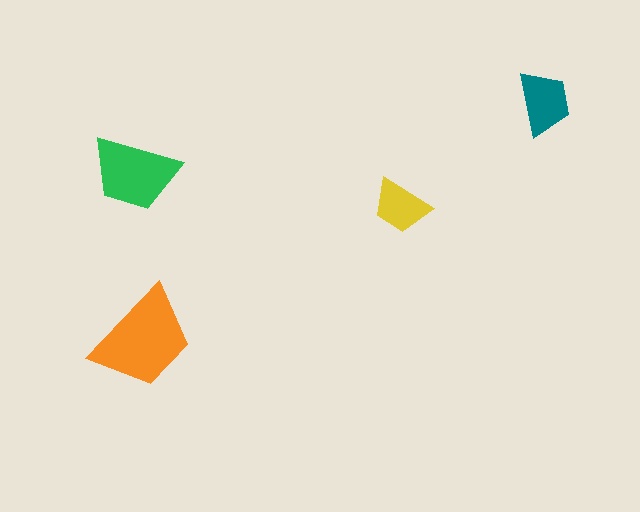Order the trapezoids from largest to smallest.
the orange one, the green one, the teal one, the yellow one.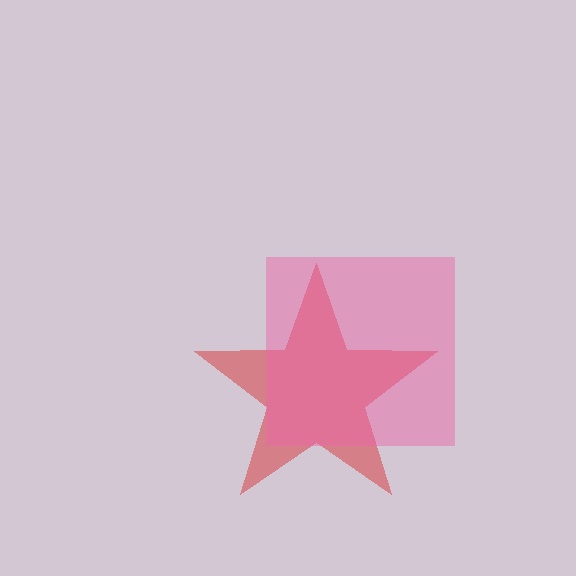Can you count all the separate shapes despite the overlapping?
Yes, there are 2 separate shapes.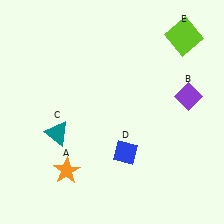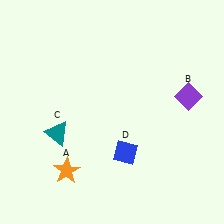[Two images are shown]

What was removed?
The lime square (E) was removed in Image 2.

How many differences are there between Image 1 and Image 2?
There is 1 difference between the two images.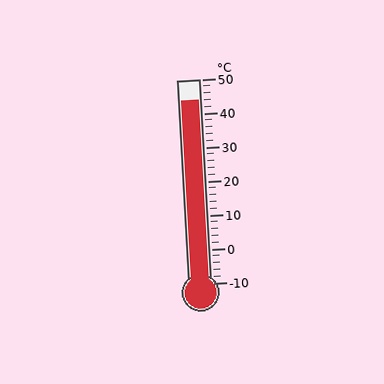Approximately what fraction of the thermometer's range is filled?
The thermometer is filled to approximately 90% of its range.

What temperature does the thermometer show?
The thermometer shows approximately 44°C.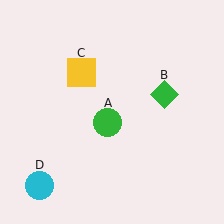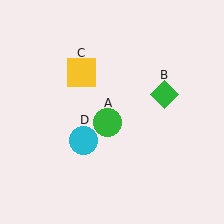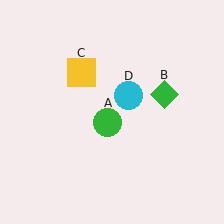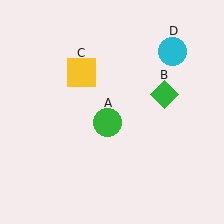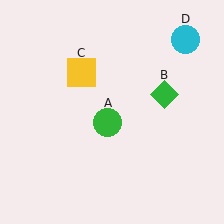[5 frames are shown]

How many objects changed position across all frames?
1 object changed position: cyan circle (object D).